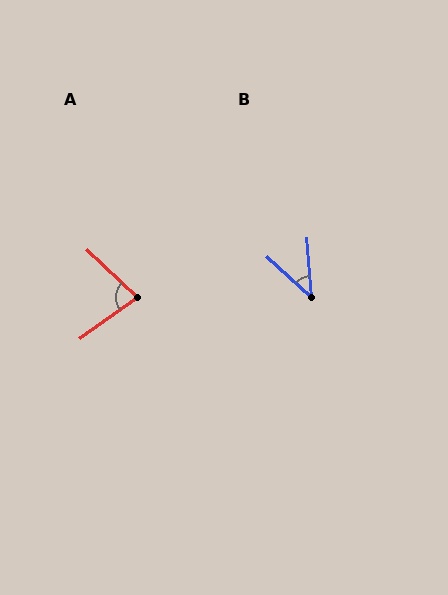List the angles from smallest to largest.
B (43°), A (79°).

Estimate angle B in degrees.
Approximately 43 degrees.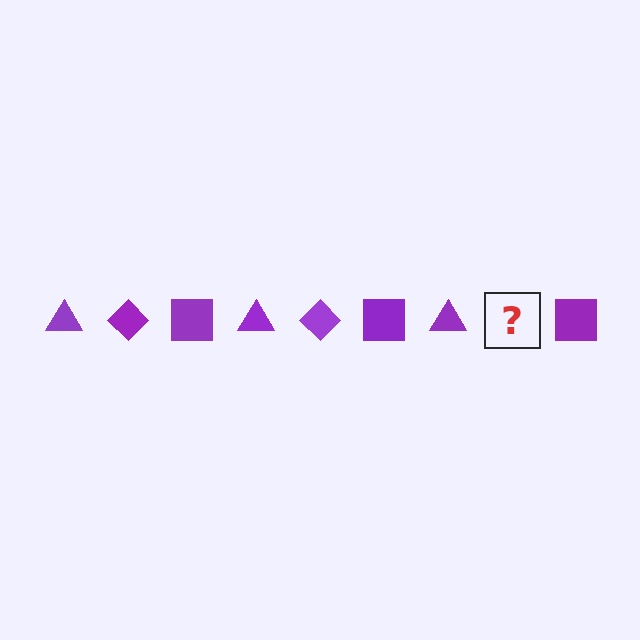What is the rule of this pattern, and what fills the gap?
The rule is that the pattern cycles through triangle, diamond, square shapes in purple. The gap should be filled with a purple diamond.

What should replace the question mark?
The question mark should be replaced with a purple diamond.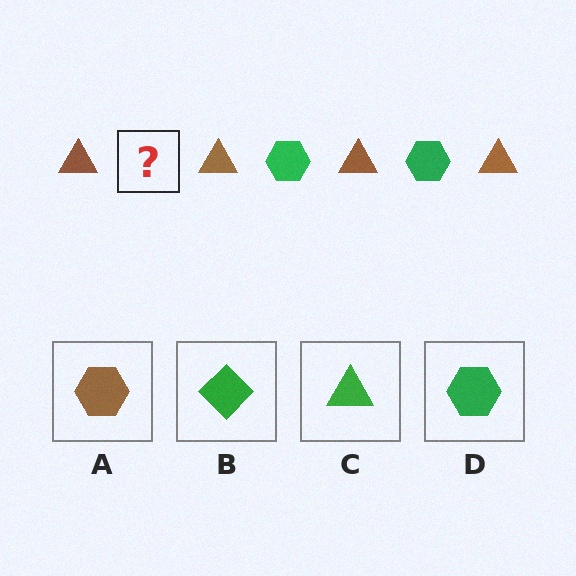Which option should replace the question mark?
Option D.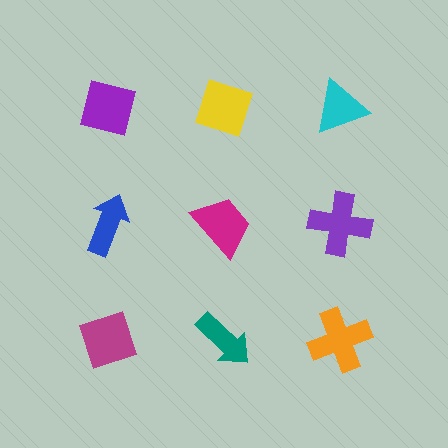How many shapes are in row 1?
3 shapes.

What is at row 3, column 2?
A teal arrow.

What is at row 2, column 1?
A blue arrow.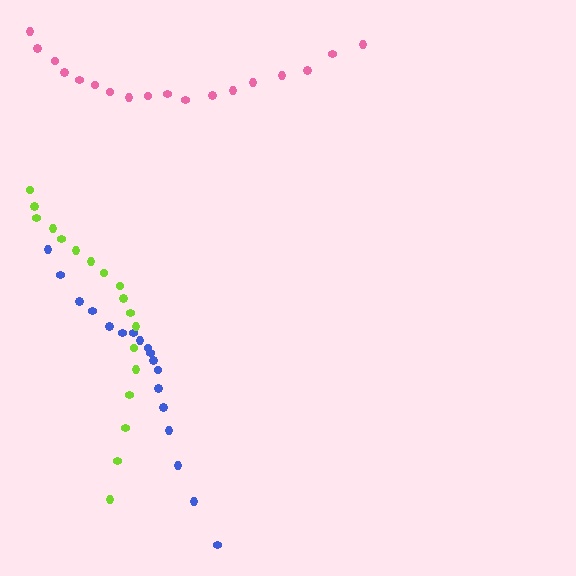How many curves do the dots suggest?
There are 3 distinct paths.